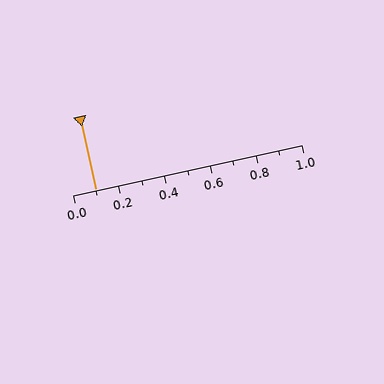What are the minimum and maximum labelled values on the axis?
The axis runs from 0.0 to 1.0.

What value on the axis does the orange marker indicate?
The marker indicates approximately 0.1.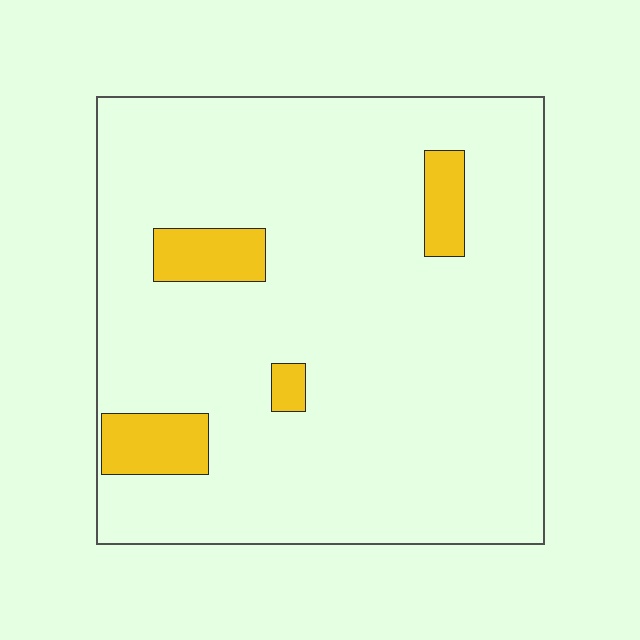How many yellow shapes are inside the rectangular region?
4.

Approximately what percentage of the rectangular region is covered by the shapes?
Approximately 10%.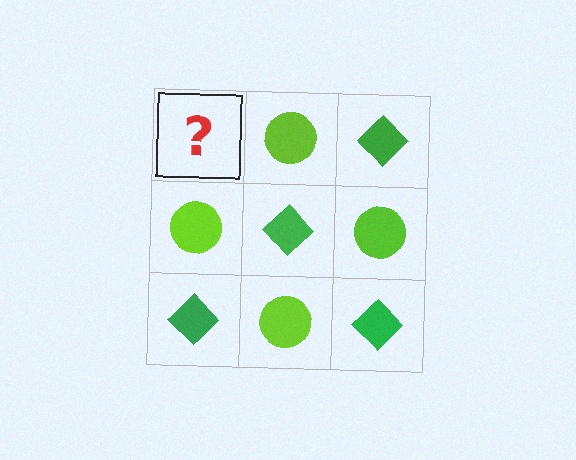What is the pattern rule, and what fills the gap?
The rule is that it alternates green diamond and lime circle in a checkerboard pattern. The gap should be filled with a green diamond.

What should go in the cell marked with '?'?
The missing cell should contain a green diamond.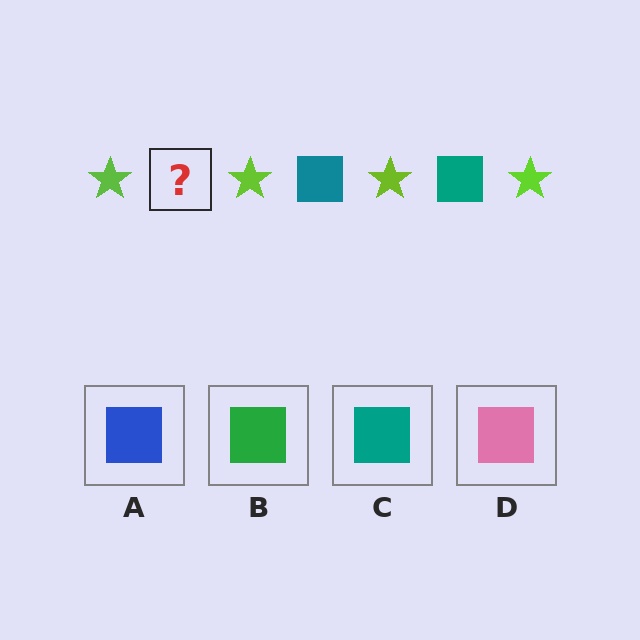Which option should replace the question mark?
Option C.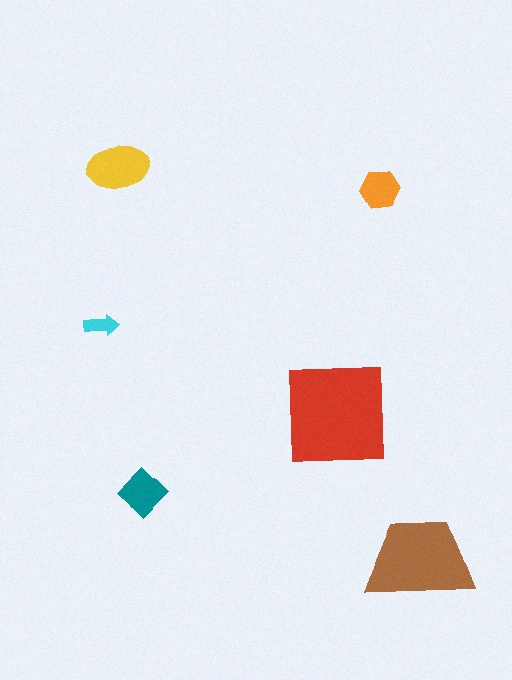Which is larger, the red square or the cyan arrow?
The red square.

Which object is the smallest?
The cyan arrow.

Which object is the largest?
The red square.